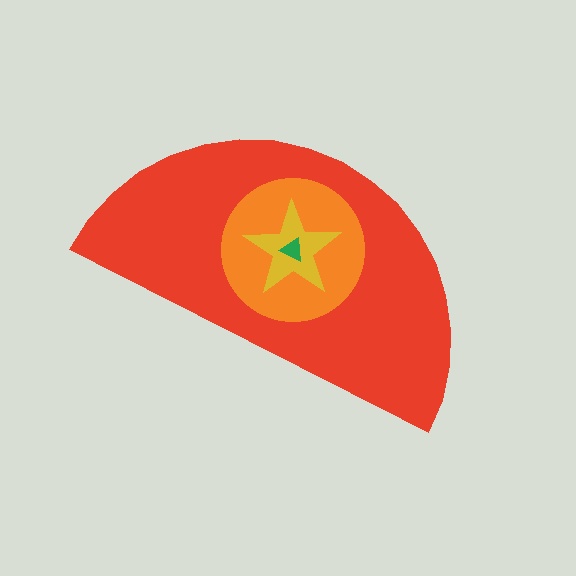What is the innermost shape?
The green triangle.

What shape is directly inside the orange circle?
The yellow star.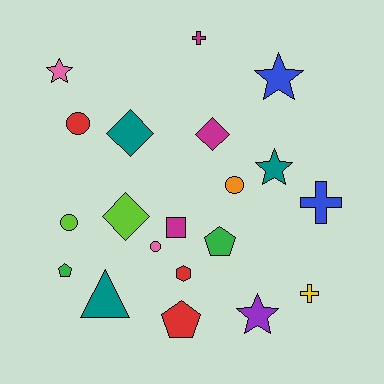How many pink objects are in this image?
There are 2 pink objects.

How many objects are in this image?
There are 20 objects.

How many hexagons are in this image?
There is 1 hexagon.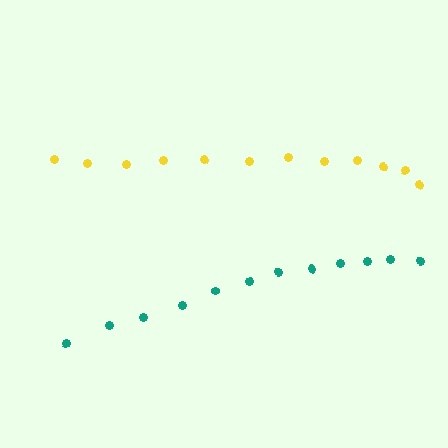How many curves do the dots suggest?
There are 2 distinct paths.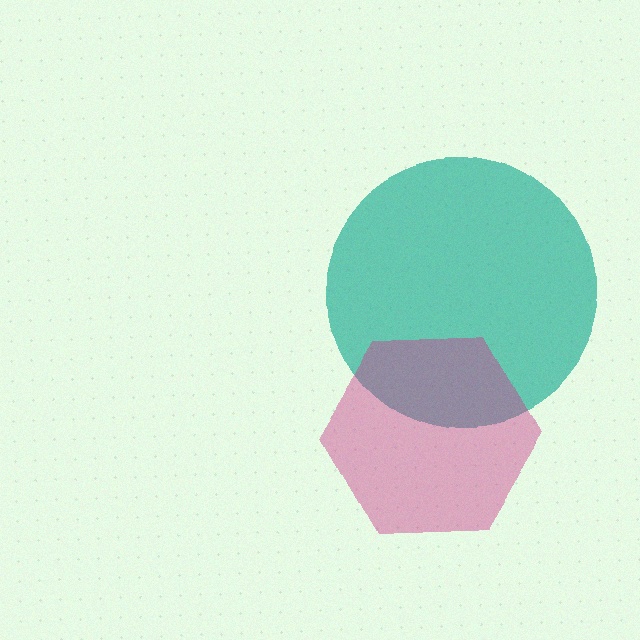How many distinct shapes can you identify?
There are 2 distinct shapes: a teal circle, a magenta hexagon.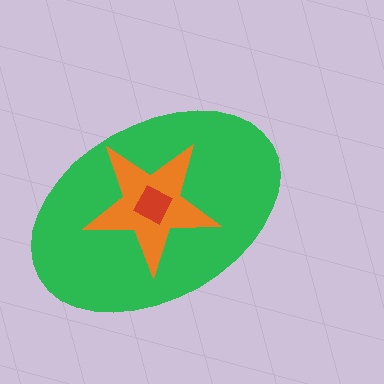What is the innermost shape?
The red diamond.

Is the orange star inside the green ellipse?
Yes.